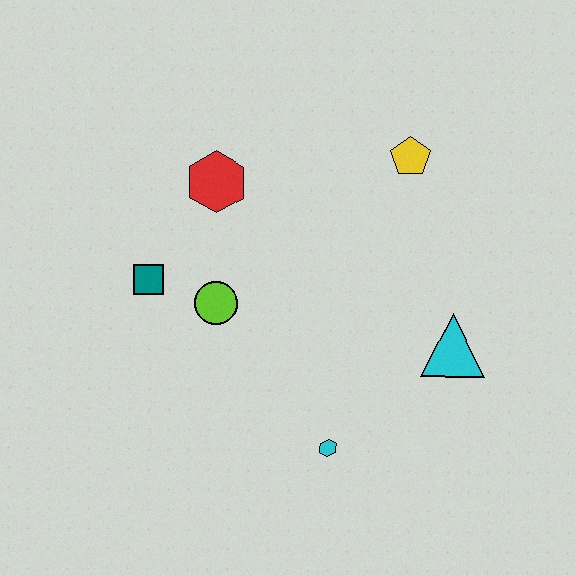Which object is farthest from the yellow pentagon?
The cyan hexagon is farthest from the yellow pentagon.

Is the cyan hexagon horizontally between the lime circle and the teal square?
No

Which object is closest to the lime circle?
The teal square is closest to the lime circle.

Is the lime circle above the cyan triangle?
Yes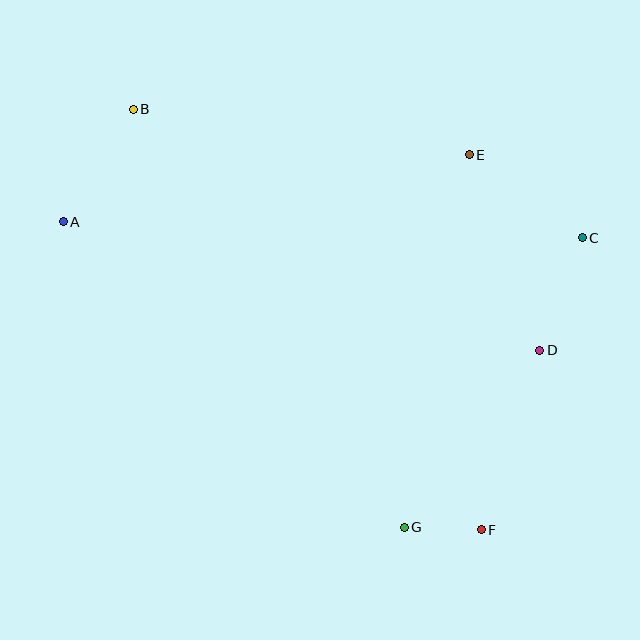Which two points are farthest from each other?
Points B and F are farthest from each other.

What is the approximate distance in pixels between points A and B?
The distance between A and B is approximately 132 pixels.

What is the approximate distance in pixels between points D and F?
The distance between D and F is approximately 189 pixels.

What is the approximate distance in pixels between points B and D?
The distance between B and D is approximately 472 pixels.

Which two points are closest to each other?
Points F and G are closest to each other.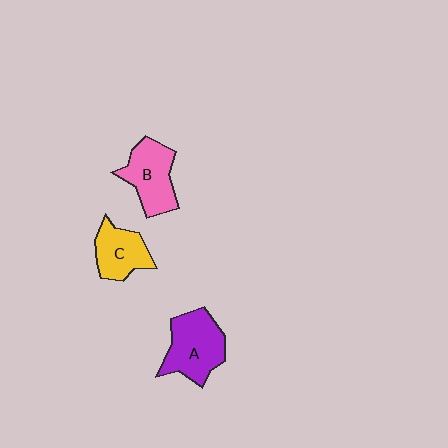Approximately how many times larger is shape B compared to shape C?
Approximately 1.2 times.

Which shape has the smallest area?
Shape C (yellow).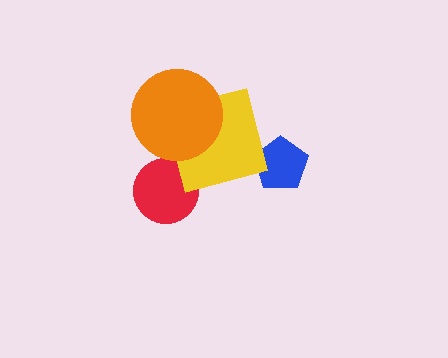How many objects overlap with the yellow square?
1 object overlaps with the yellow square.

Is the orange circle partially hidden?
No, no other shape covers it.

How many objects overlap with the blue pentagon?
0 objects overlap with the blue pentagon.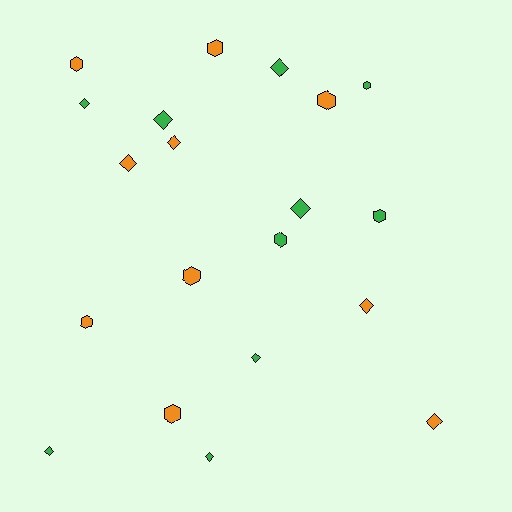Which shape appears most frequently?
Diamond, with 11 objects.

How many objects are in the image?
There are 20 objects.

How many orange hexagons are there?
There are 6 orange hexagons.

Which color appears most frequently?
Green, with 10 objects.